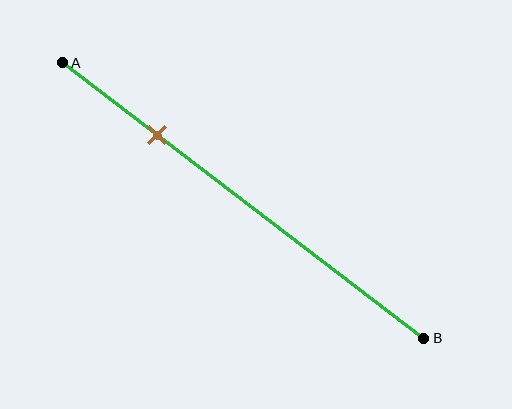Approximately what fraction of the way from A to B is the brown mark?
The brown mark is approximately 25% of the way from A to B.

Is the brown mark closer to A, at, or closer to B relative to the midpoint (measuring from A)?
The brown mark is closer to point A than the midpoint of segment AB.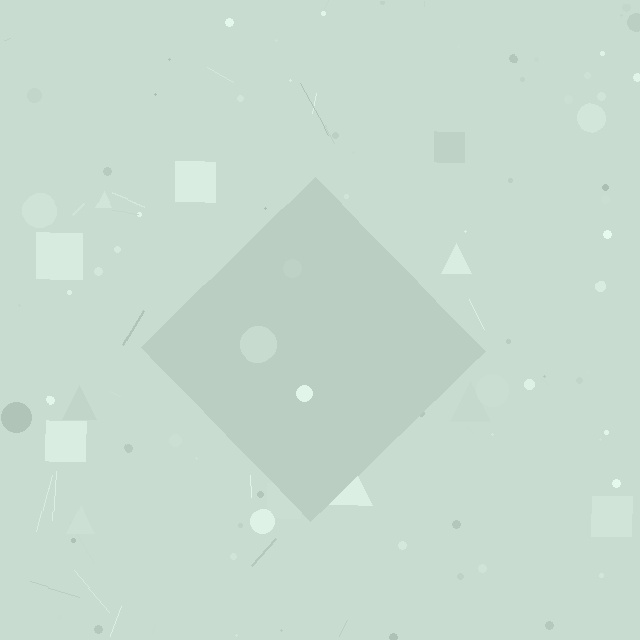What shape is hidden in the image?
A diamond is hidden in the image.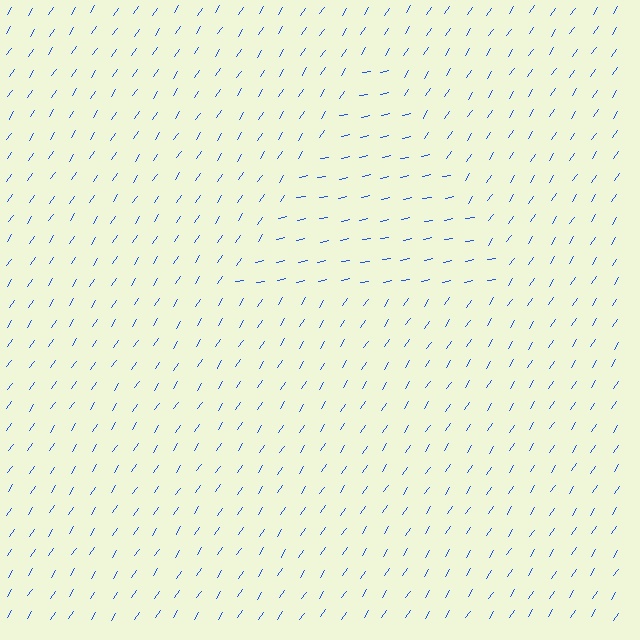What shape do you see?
I see a triangle.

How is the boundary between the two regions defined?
The boundary is defined purely by a change in line orientation (approximately 45 degrees difference). All lines are the same color and thickness.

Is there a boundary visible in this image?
Yes, there is a texture boundary formed by a change in line orientation.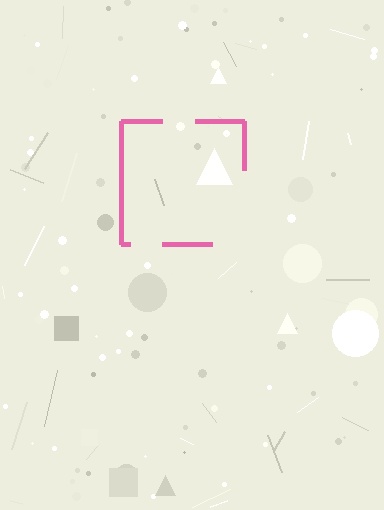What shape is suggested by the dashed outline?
The dashed outline suggests a square.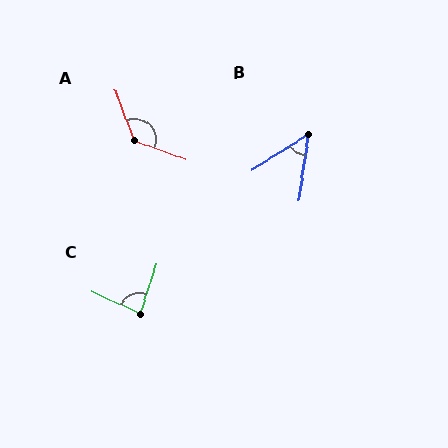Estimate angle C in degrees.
Approximately 84 degrees.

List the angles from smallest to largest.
B (50°), C (84°), A (131°).